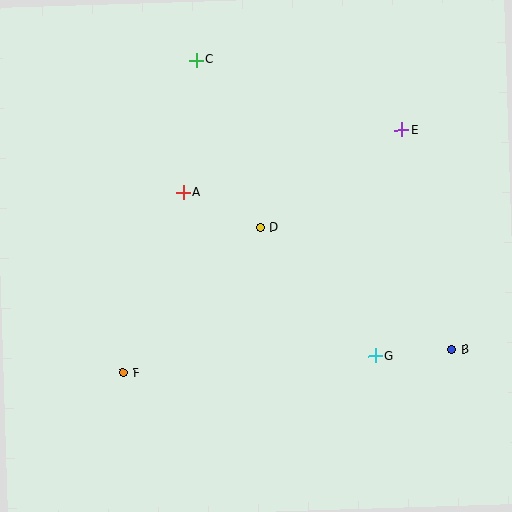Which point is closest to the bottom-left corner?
Point F is closest to the bottom-left corner.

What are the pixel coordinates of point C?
Point C is at (196, 60).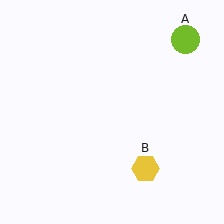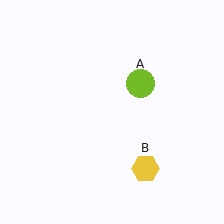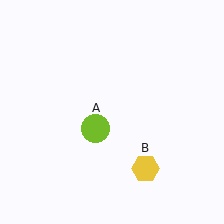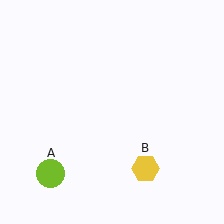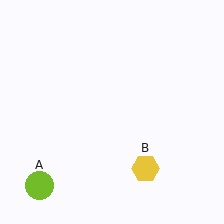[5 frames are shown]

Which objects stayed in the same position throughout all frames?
Yellow hexagon (object B) remained stationary.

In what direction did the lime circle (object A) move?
The lime circle (object A) moved down and to the left.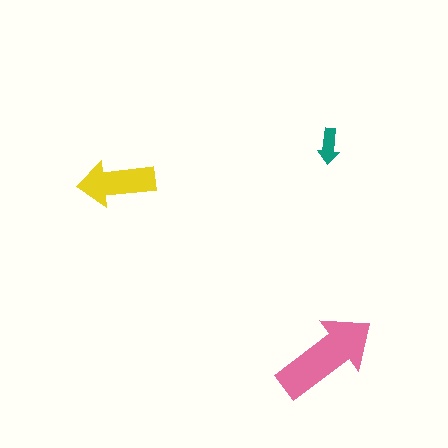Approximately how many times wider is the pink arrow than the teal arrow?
About 3 times wider.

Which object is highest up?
The teal arrow is topmost.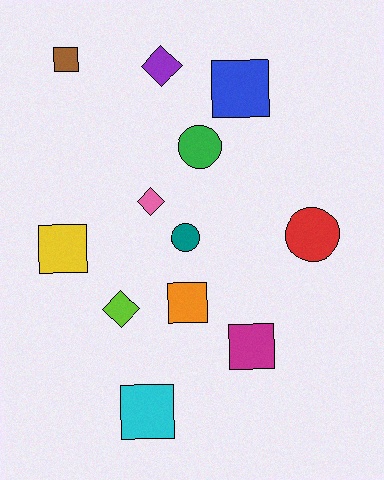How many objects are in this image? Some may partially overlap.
There are 12 objects.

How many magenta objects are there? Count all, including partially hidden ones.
There is 1 magenta object.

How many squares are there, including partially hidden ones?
There are 6 squares.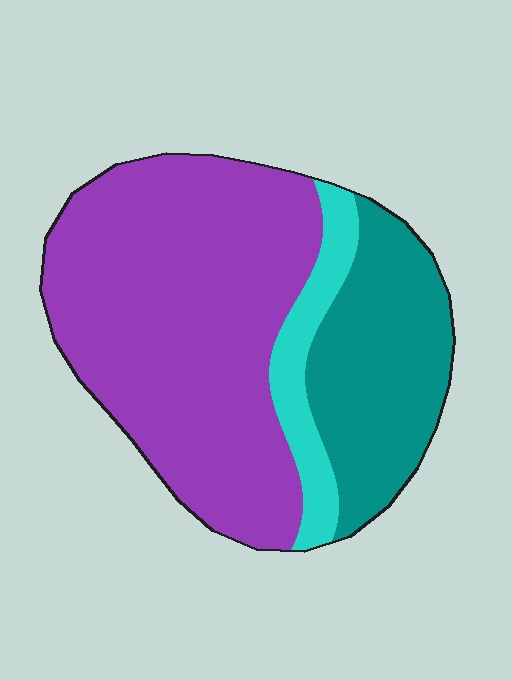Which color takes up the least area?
Cyan, at roughly 10%.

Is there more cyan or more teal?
Teal.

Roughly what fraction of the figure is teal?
Teal covers 27% of the figure.